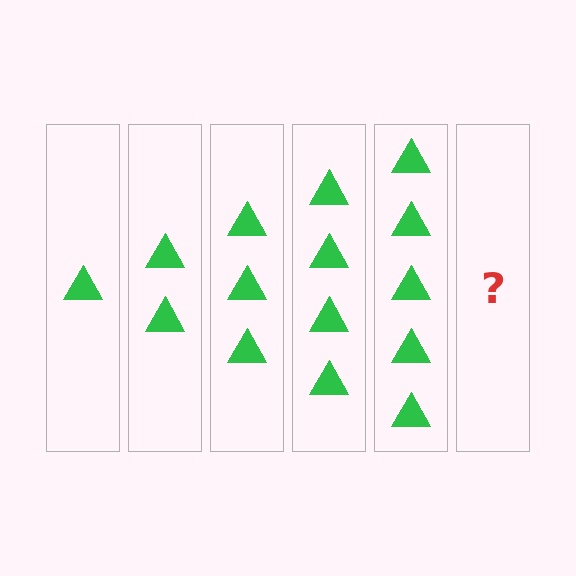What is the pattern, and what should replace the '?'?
The pattern is that each step adds one more triangle. The '?' should be 6 triangles.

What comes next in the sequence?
The next element should be 6 triangles.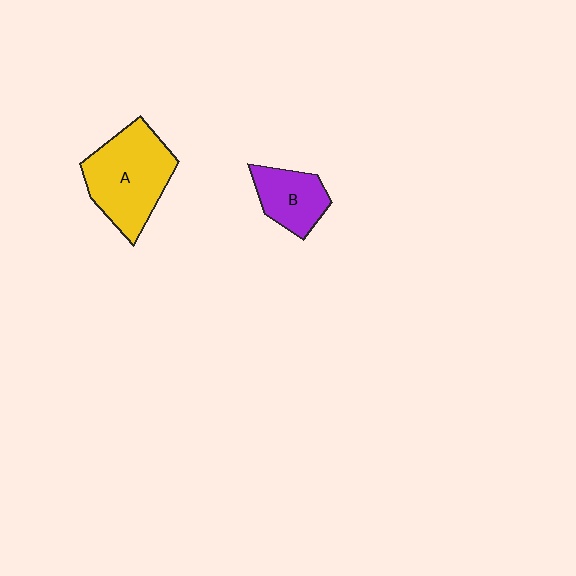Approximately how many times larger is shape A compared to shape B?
Approximately 1.8 times.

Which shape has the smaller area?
Shape B (purple).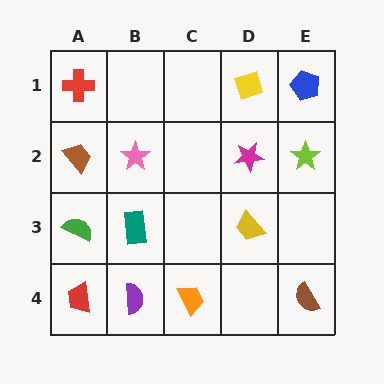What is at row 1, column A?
A red cross.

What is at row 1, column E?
A blue pentagon.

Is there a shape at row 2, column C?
No, that cell is empty.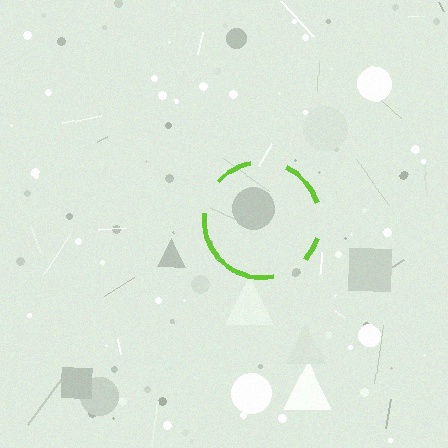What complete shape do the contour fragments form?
The contour fragments form a circle.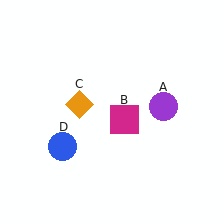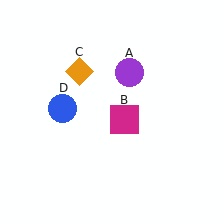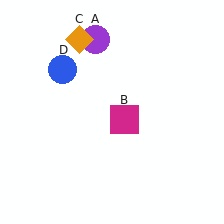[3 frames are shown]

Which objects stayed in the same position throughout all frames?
Magenta square (object B) remained stationary.